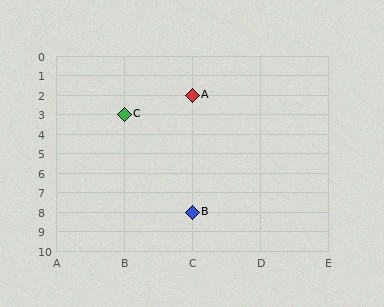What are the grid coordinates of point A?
Point A is at grid coordinates (C, 2).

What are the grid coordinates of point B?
Point B is at grid coordinates (C, 8).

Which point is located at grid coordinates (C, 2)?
Point A is at (C, 2).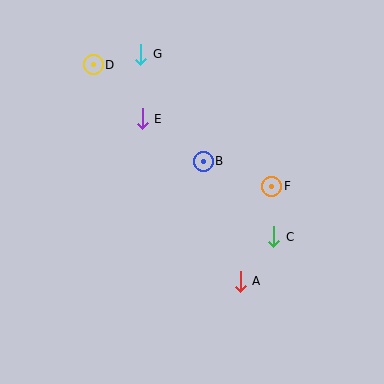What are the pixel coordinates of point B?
Point B is at (203, 161).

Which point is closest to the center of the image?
Point B at (203, 161) is closest to the center.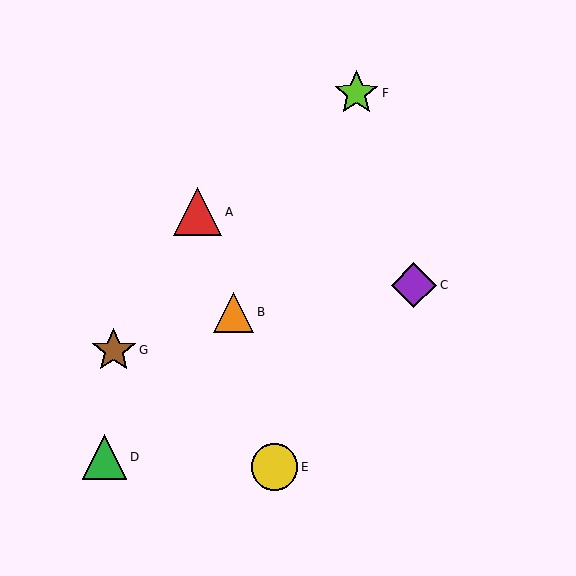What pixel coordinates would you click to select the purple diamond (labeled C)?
Click at (414, 285) to select the purple diamond C.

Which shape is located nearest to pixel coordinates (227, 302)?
The orange triangle (labeled B) at (234, 312) is nearest to that location.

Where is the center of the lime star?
The center of the lime star is at (356, 93).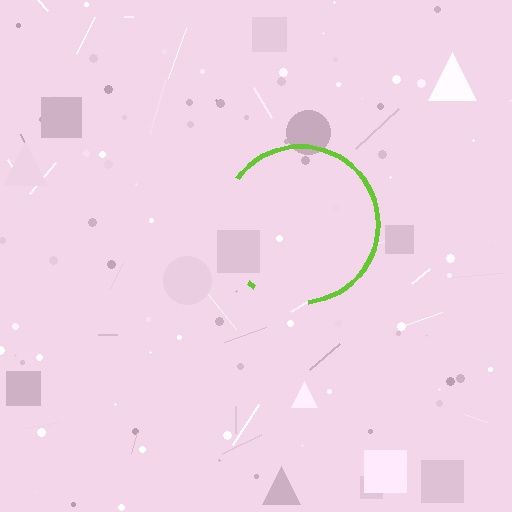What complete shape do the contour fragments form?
The contour fragments form a circle.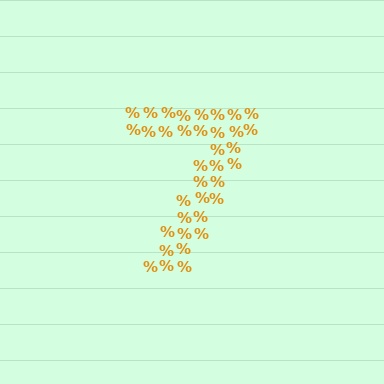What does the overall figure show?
The overall figure shows the digit 7.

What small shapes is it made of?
It is made of small percent signs.